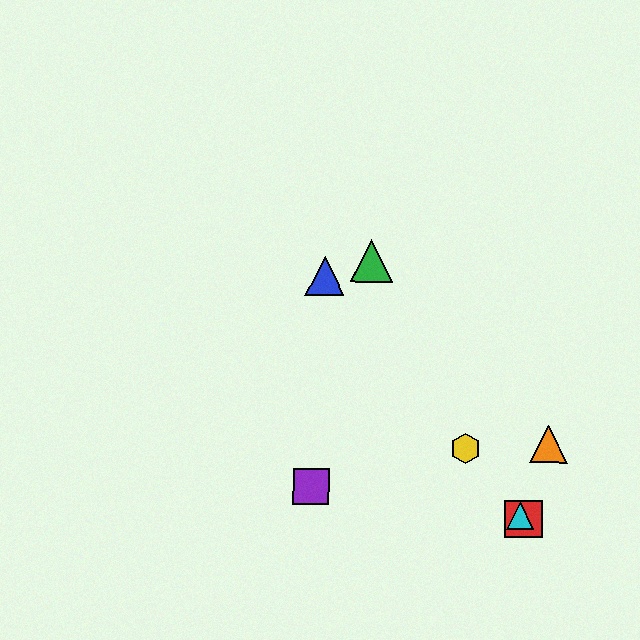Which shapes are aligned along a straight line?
The red square, the blue triangle, the yellow hexagon, the cyan triangle are aligned along a straight line.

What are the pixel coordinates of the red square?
The red square is at (523, 519).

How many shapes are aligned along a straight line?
4 shapes (the red square, the blue triangle, the yellow hexagon, the cyan triangle) are aligned along a straight line.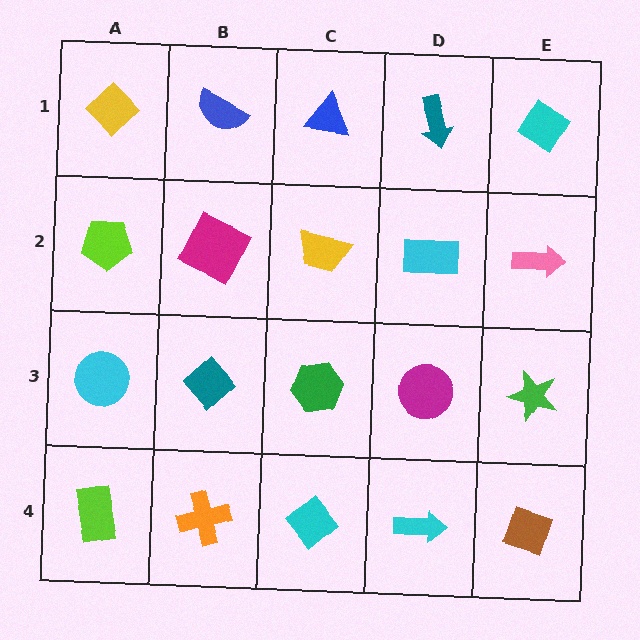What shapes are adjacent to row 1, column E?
A pink arrow (row 2, column E), a teal arrow (row 1, column D).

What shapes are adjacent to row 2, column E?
A cyan diamond (row 1, column E), a green star (row 3, column E), a cyan rectangle (row 2, column D).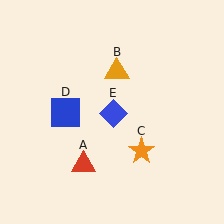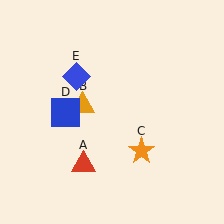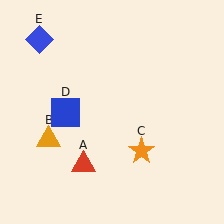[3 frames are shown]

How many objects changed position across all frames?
2 objects changed position: orange triangle (object B), blue diamond (object E).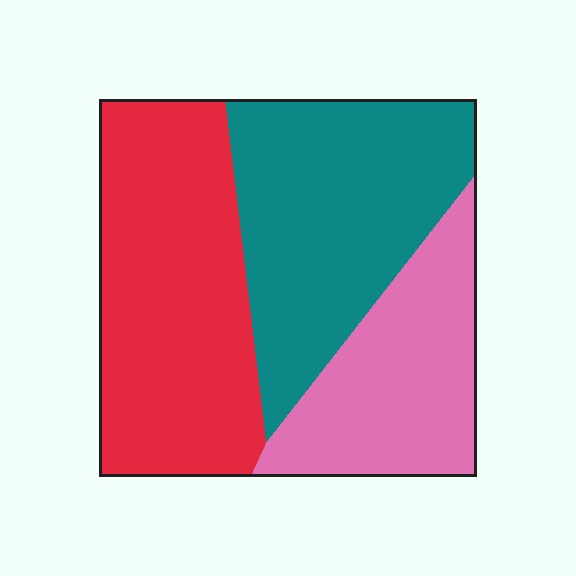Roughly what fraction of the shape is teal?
Teal covers about 35% of the shape.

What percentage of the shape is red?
Red covers 39% of the shape.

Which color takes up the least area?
Pink, at roughly 25%.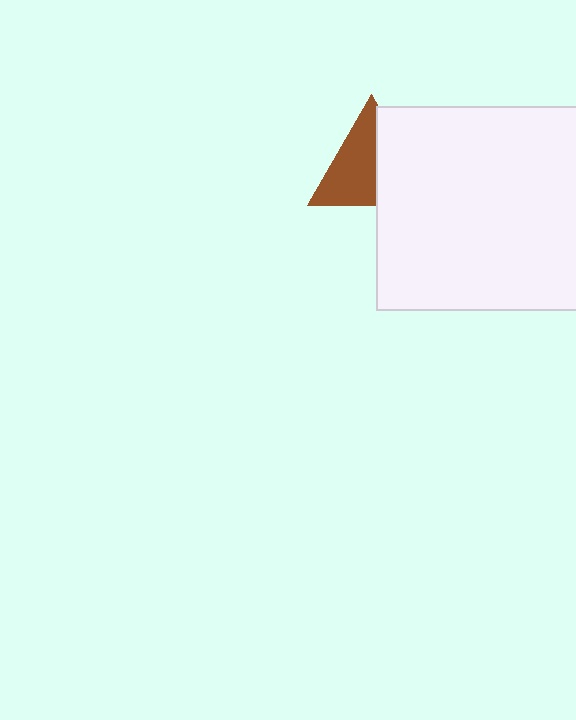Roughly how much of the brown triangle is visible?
About half of it is visible (roughly 56%).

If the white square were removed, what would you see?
You would see the complete brown triangle.